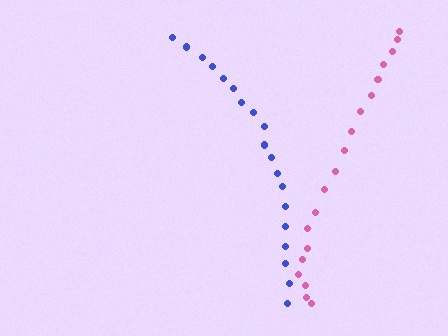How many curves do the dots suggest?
There are 2 distinct paths.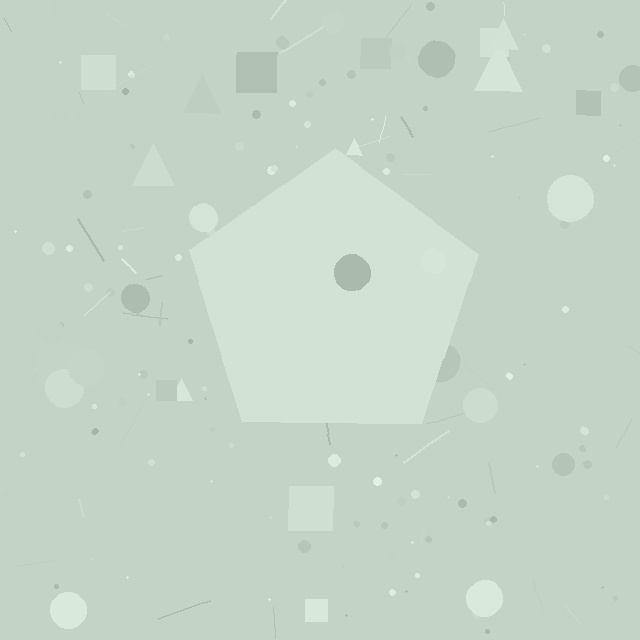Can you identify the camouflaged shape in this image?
The camouflaged shape is a pentagon.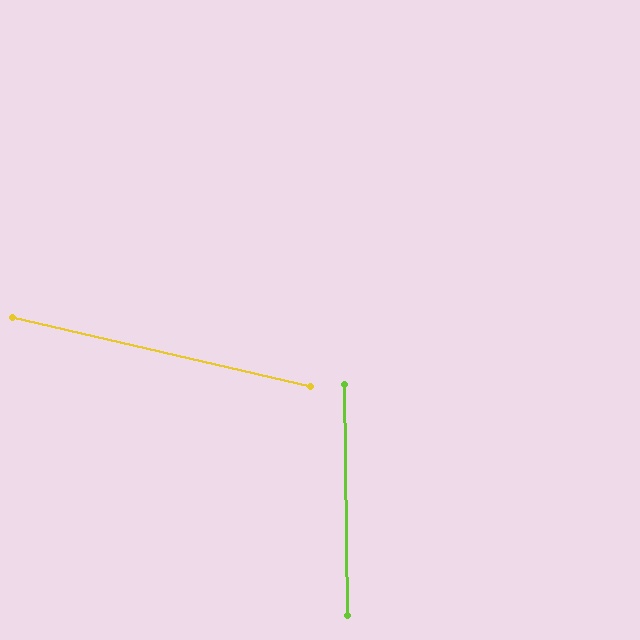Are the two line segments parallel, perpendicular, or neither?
Neither parallel nor perpendicular — they differ by about 76°.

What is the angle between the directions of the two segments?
Approximately 76 degrees.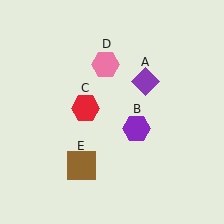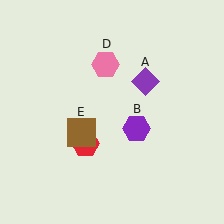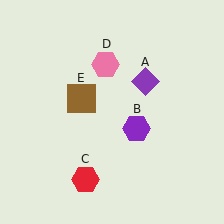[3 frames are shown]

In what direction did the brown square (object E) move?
The brown square (object E) moved up.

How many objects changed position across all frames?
2 objects changed position: red hexagon (object C), brown square (object E).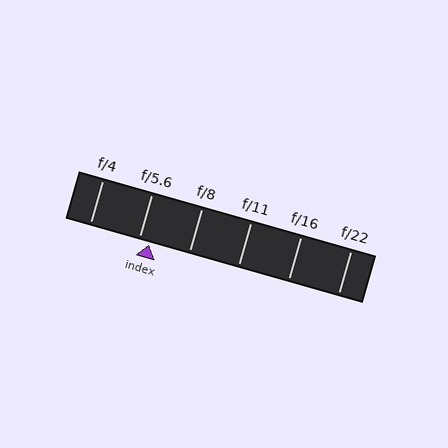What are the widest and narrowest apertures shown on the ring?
The widest aperture shown is f/4 and the narrowest is f/22.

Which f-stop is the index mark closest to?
The index mark is closest to f/5.6.